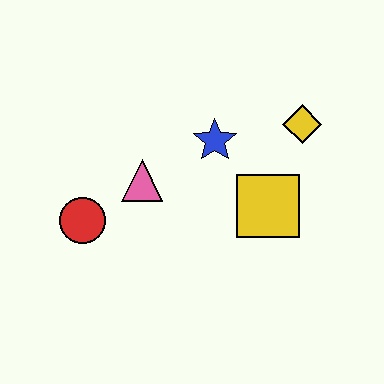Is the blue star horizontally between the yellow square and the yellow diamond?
No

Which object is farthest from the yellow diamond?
The red circle is farthest from the yellow diamond.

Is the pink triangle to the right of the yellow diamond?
No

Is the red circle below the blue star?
Yes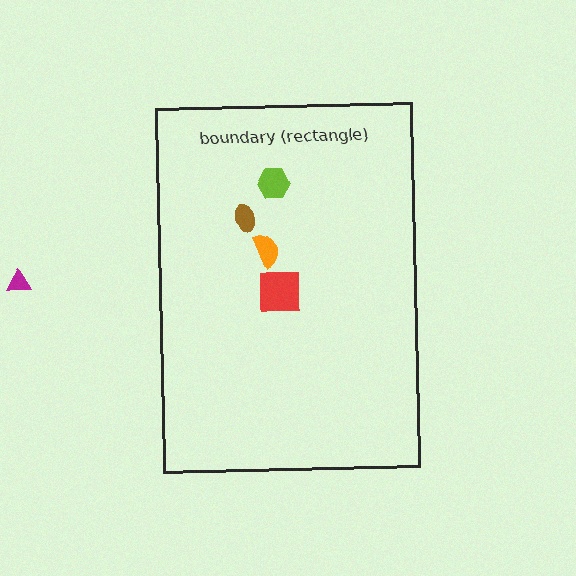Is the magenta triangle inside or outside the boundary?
Outside.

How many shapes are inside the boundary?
4 inside, 1 outside.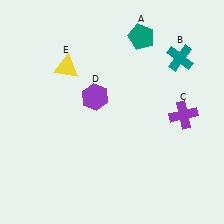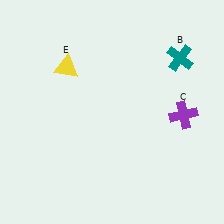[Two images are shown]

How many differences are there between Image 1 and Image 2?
There are 2 differences between the two images.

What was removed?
The teal pentagon (A), the purple hexagon (D) were removed in Image 2.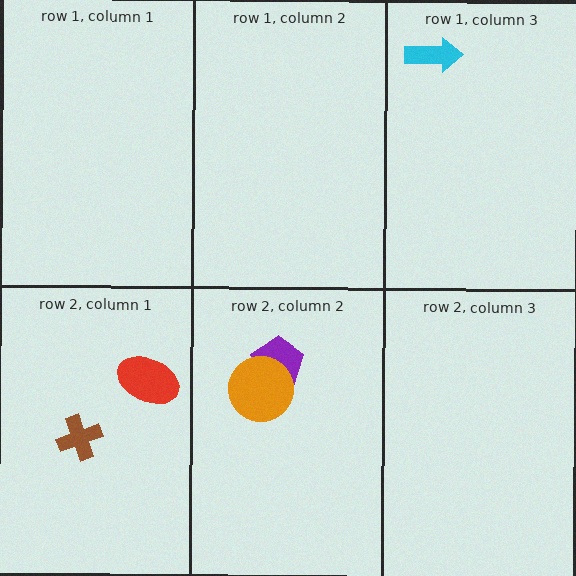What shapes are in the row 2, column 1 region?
The brown cross, the red ellipse.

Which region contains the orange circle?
The row 2, column 2 region.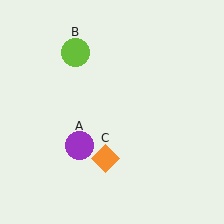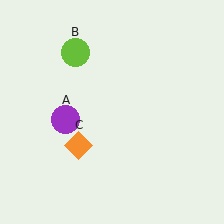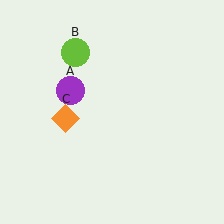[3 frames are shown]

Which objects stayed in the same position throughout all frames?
Lime circle (object B) remained stationary.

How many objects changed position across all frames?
2 objects changed position: purple circle (object A), orange diamond (object C).